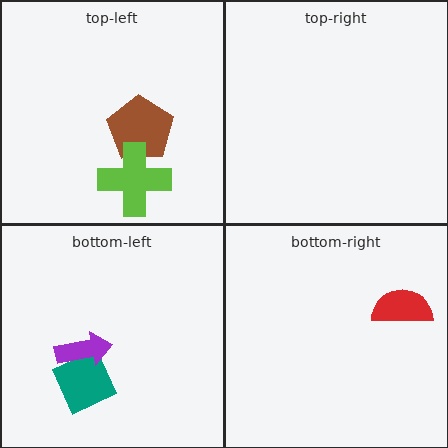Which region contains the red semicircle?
The bottom-right region.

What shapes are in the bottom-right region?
The red semicircle.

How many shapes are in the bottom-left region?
2.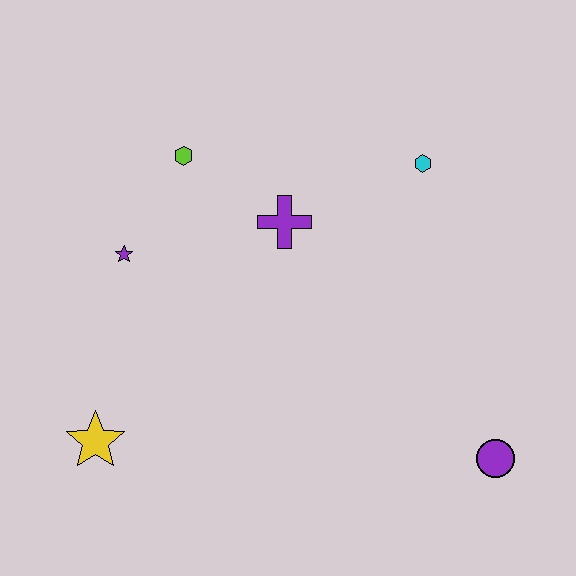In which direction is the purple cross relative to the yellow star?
The purple cross is above the yellow star.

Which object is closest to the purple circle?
The cyan hexagon is closest to the purple circle.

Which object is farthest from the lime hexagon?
The purple circle is farthest from the lime hexagon.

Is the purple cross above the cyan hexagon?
No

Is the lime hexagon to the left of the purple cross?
Yes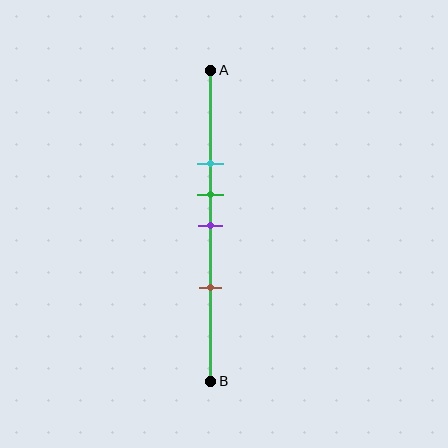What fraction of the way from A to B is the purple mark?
The purple mark is approximately 50% (0.5) of the way from A to B.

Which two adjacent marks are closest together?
The green and purple marks are the closest adjacent pair.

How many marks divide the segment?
There are 4 marks dividing the segment.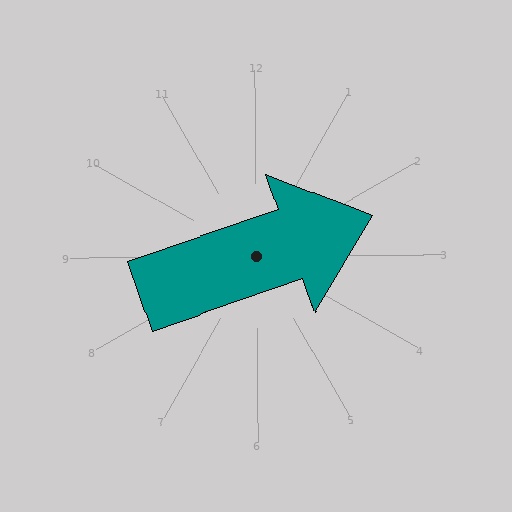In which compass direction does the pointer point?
East.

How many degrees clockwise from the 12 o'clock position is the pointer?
Approximately 71 degrees.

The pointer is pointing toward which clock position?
Roughly 2 o'clock.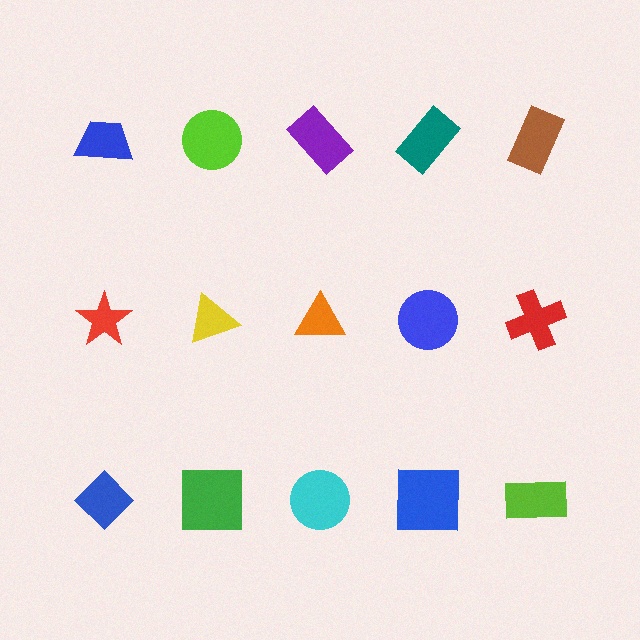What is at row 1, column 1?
A blue trapezoid.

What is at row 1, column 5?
A brown rectangle.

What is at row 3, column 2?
A green square.